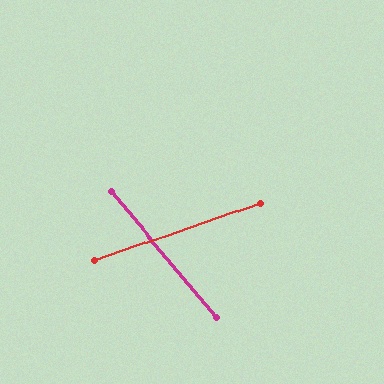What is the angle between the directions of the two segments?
Approximately 69 degrees.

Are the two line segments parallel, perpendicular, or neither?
Neither parallel nor perpendicular — they differ by about 69°.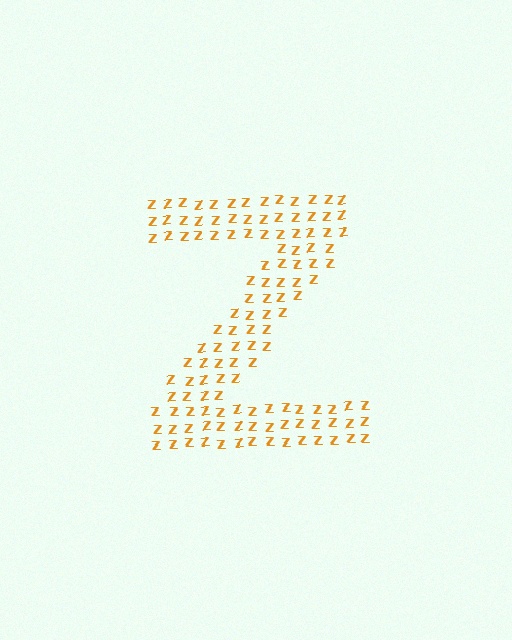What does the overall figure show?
The overall figure shows the letter Z.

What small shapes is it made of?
It is made of small letter Z's.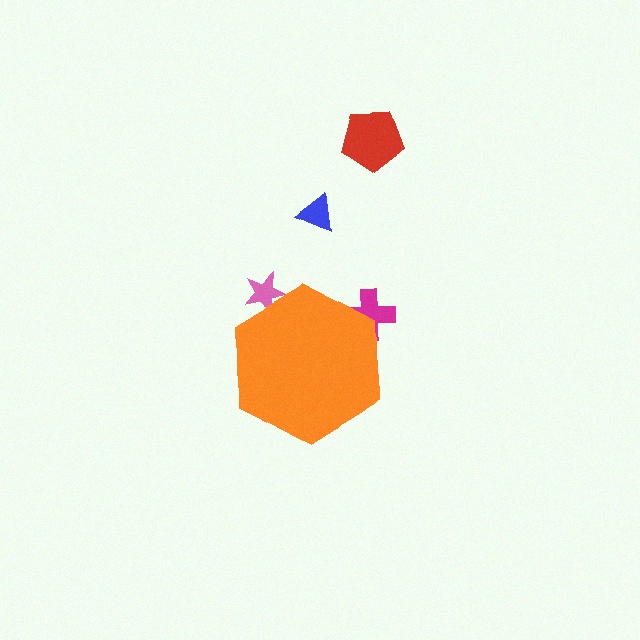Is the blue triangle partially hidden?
No, the blue triangle is fully visible.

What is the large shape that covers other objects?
An orange hexagon.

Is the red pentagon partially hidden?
No, the red pentagon is fully visible.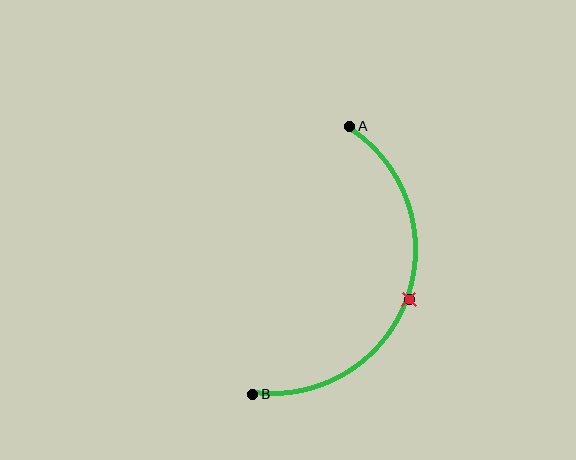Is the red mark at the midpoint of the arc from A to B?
Yes. The red mark lies on the arc at equal arc-length from both A and B — it is the arc midpoint.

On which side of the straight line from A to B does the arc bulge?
The arc bulges to the right of the straight line connecting A and B.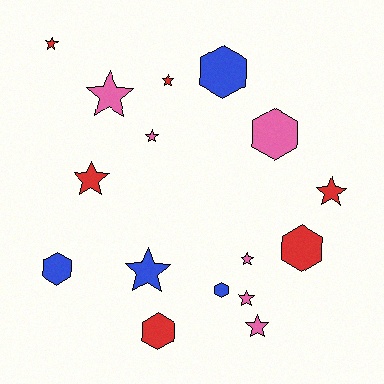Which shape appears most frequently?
Star, with 10 objects.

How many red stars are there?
There are 4 red stars.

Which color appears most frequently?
Pink, with 6 objects.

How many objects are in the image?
There are 16 objects.